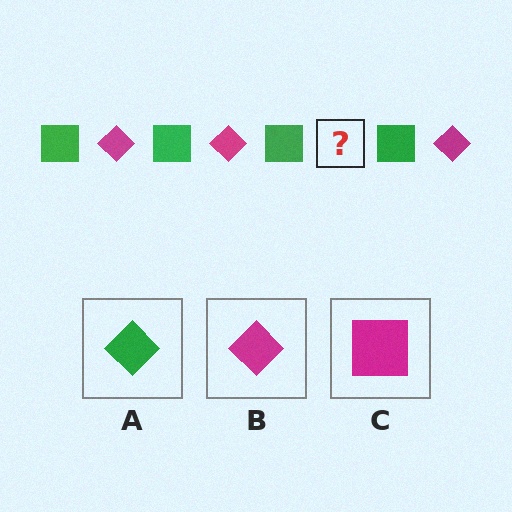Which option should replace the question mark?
Option B.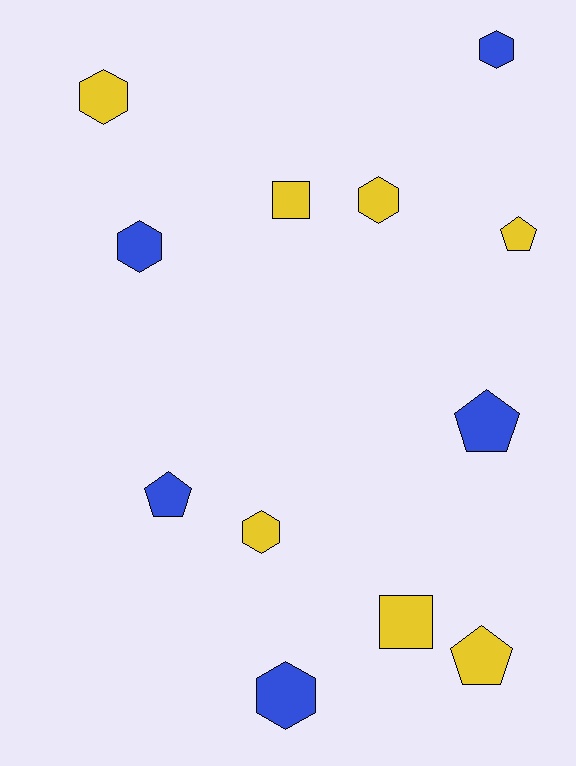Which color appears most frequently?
Yellow, with 7 objects.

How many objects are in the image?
There are 12 objects.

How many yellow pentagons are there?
There are 2 yellow pentagons.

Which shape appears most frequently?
Hexagon, with 6 objects.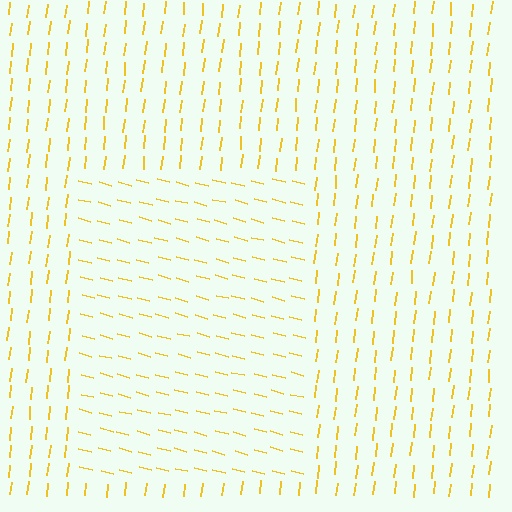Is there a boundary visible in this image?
Yes, there is a texture boundary formed by a change in line orientation.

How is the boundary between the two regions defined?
The boundary is defined purely by a change in line orientation (approximately 82 degrees difference). All lines are the same color and thickness.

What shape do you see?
I see a rectangle.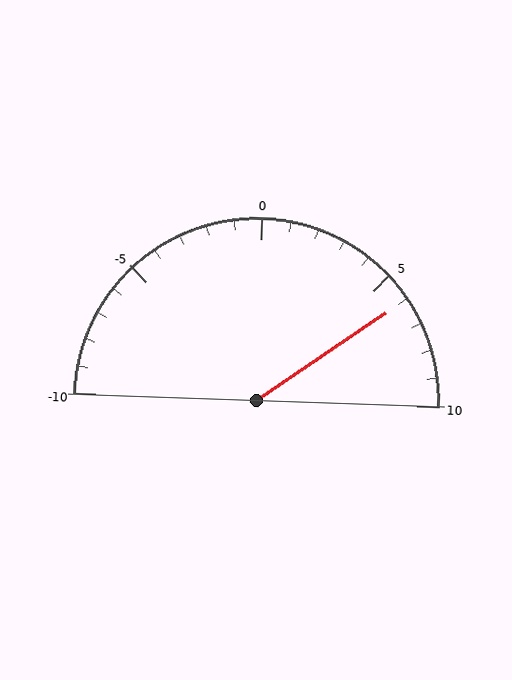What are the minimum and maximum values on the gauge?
The gauge ranges from -10 to 10.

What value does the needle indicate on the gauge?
The needle indicates approximately 6.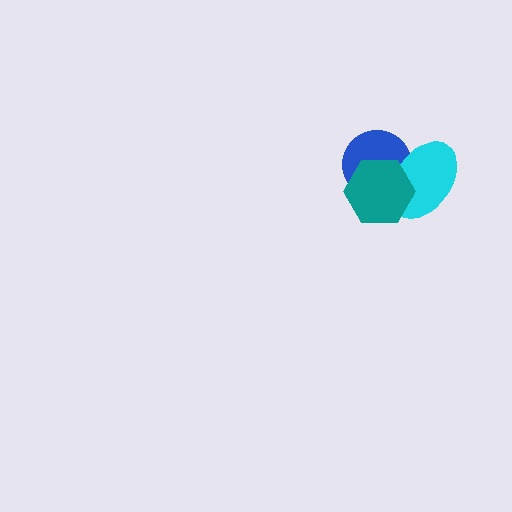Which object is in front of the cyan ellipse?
The teal hexagon is in front of the cyan ellipse.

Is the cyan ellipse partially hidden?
Yes, it is partially covered by another shape.